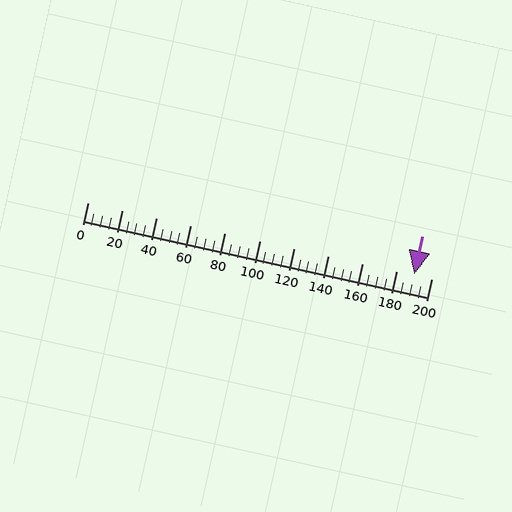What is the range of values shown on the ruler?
The ruler shows values from 0 to 200.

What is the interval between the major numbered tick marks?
The major tick marks are spaced 20 units apart.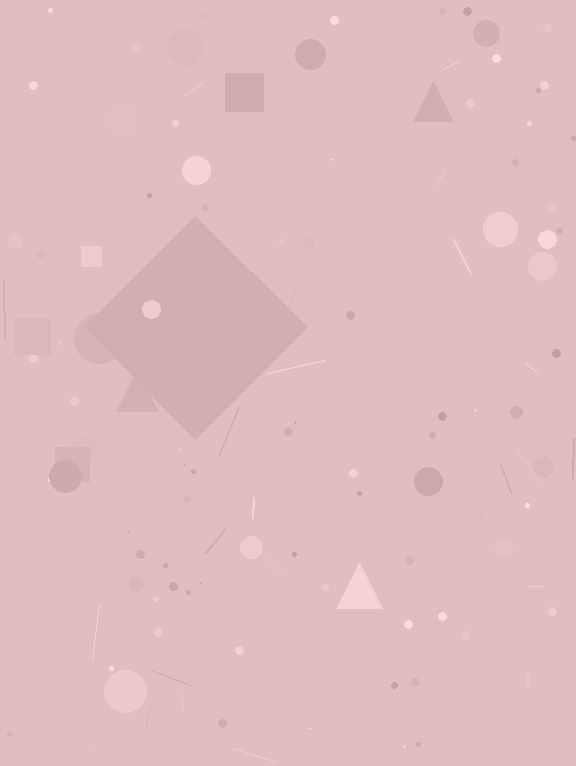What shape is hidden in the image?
A diamond is hidden in the image.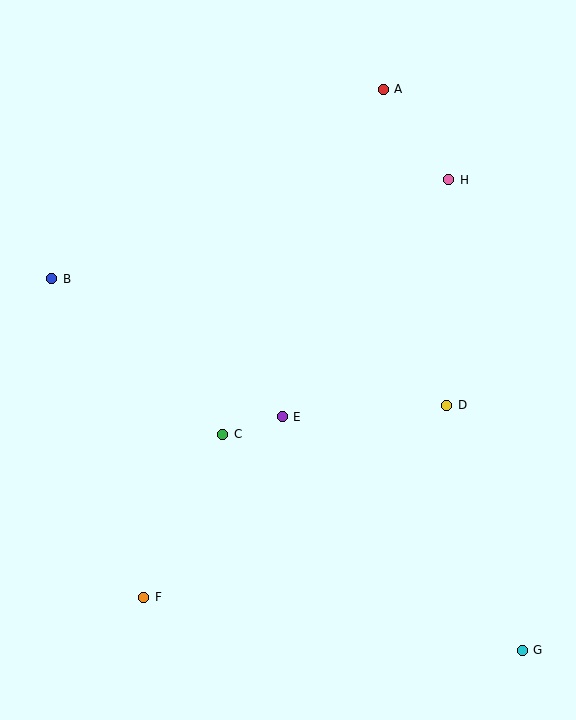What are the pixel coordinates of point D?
Point D is at (447, 405).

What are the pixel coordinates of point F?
Point F is at (144, 597).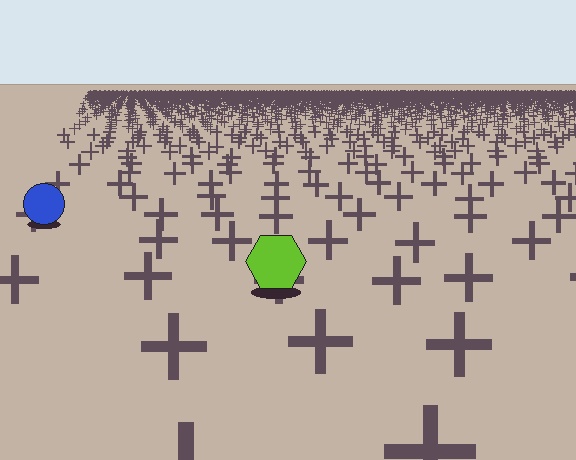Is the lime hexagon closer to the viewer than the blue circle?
Yes. The lime hexagon is closer — you can tell from the texture gradient: the ground texture is coarser near it.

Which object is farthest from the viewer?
The blue circle is farthest from the viewer. It appears smaller and the ground texture around it is denser.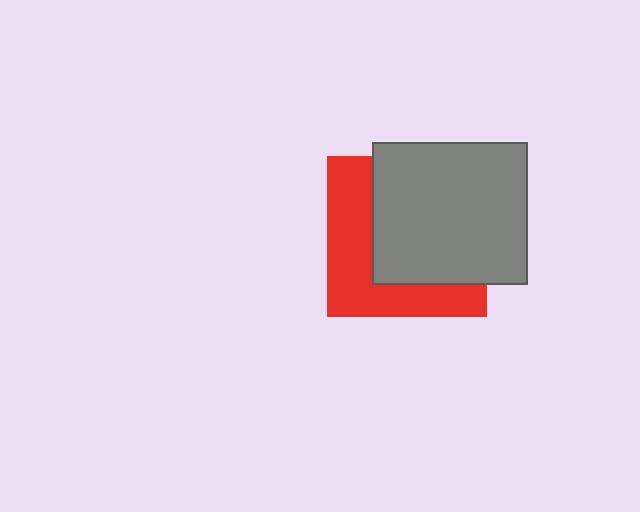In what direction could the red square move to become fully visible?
The red square could move toward the lower-left. That would shift it out from behind the gray rectangle entirely.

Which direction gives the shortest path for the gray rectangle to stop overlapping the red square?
Moving toward the upper-right gives the shortest separation.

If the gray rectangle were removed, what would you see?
You would see the complete red square.